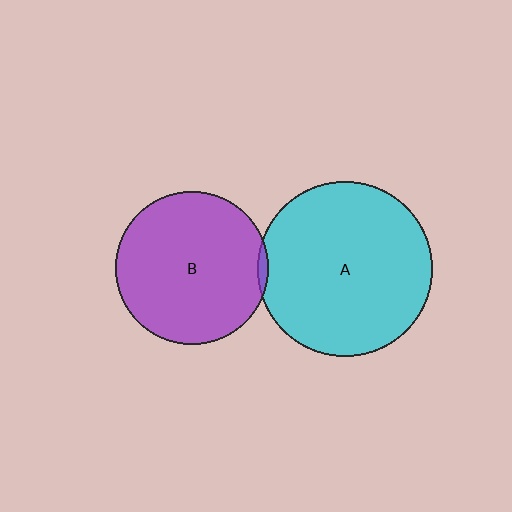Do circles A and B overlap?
Yes.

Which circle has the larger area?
Circle A (cyan).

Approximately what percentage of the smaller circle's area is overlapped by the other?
Approximately 5%.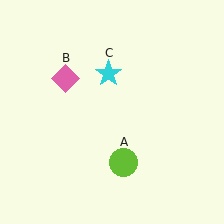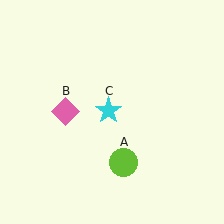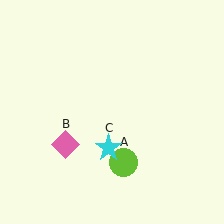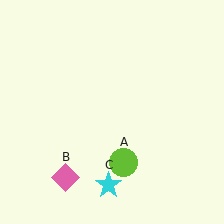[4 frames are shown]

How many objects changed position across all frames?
2 objects changed position: pink diamond (object B), cyan star (object C).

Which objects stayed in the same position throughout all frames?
Lime circle (object A) remained stationary.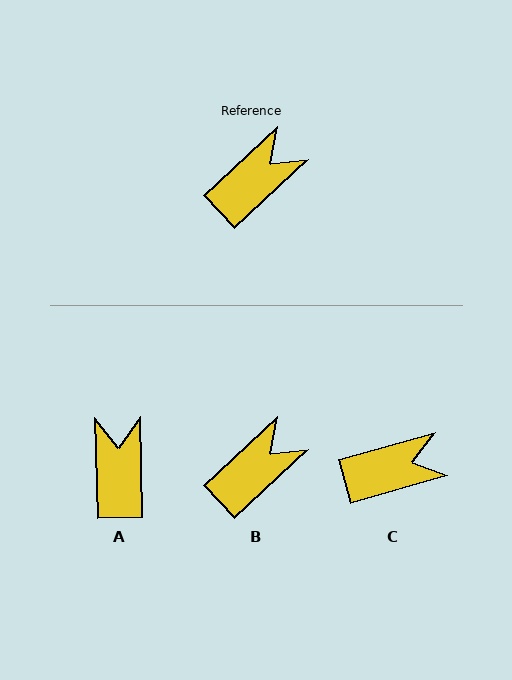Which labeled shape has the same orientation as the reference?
B.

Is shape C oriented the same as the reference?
No, it is off by about 27 degrees.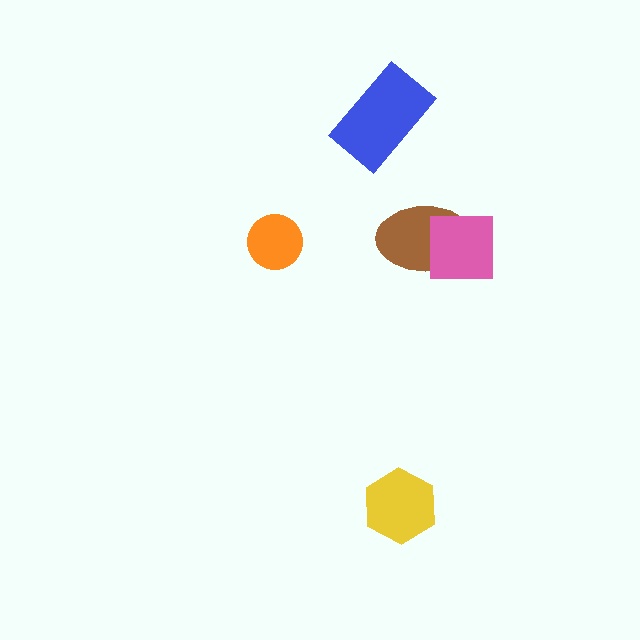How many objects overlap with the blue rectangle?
0 objects overlap with the blue rectangle.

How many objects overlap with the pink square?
1 object overlaps with the pink square.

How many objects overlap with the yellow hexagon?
0 objects overlap with the yellow hexagon.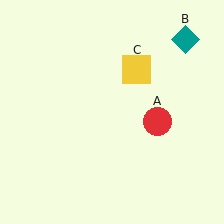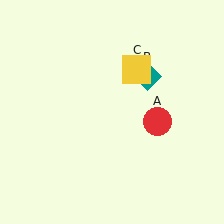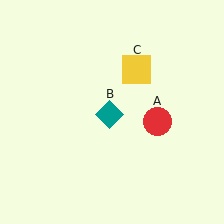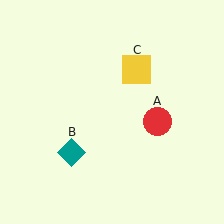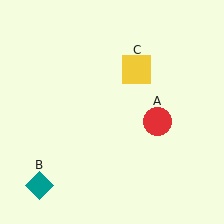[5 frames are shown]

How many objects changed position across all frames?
1 object changed position: teal diamond (object B).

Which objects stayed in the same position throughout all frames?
Red circle (object A) and yellow square (object C) remained stationary.